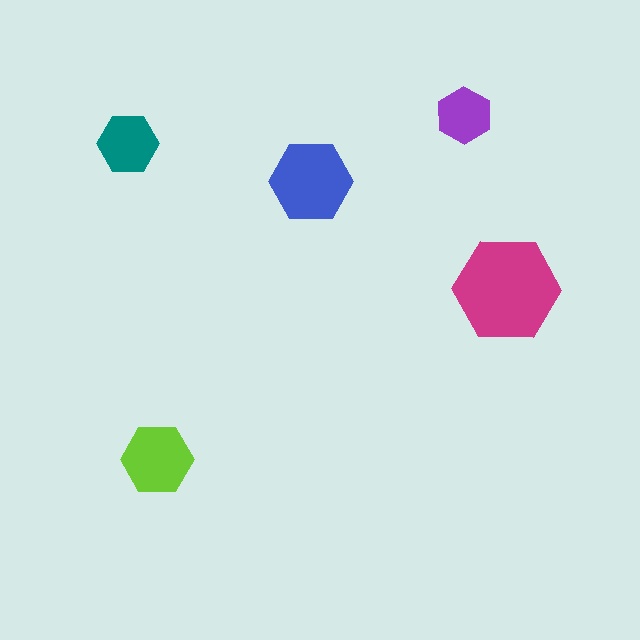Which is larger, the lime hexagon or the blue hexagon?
The blue one.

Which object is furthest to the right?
The magenta hexagon is rightmost.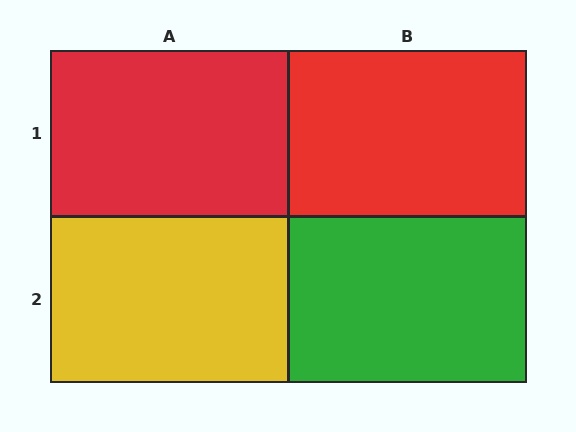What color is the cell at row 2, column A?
Yellow.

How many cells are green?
1 cell is green.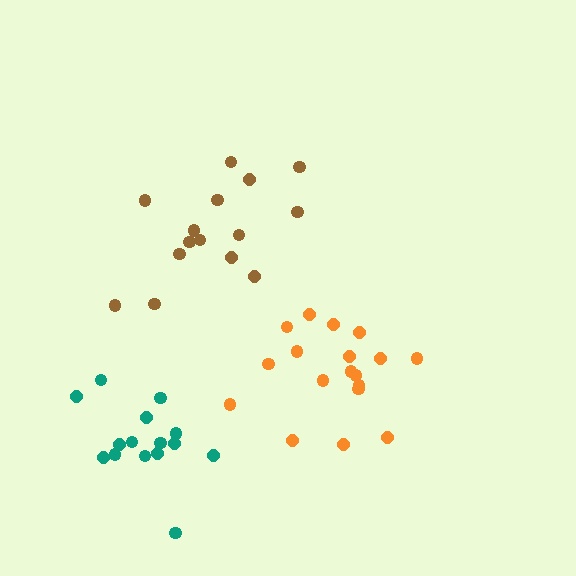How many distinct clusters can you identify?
There are 3 distinct clusters.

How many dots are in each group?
Group 1: 15 dots, Group 2: 15 dots, Group 3: 18 dots (48 total).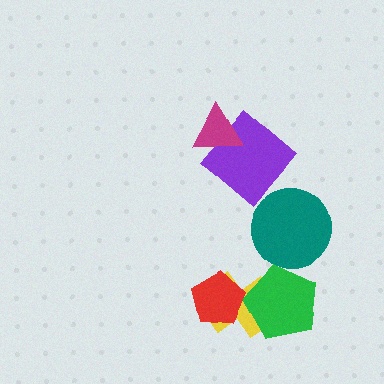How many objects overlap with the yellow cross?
2 objects overlap with the yellow cross.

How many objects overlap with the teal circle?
0 objects overlap with the teal circle.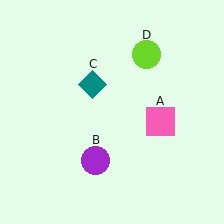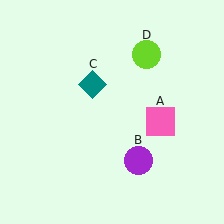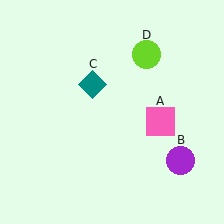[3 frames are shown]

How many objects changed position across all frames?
1 object changed position: purple circle (object B).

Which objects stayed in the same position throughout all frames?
Pink square (object A) and teal diamond (object C) and lime circle (object D) remained stationary.